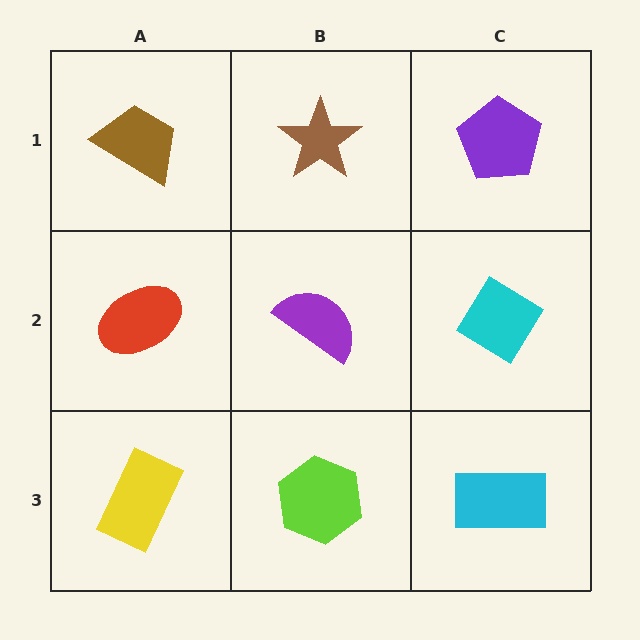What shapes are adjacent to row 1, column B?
A purple semicircle (row 2, column B), a brown trapezoid (row 1, column A), a purple pentagon (row 1, column C).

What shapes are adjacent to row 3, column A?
A red ellipse (row 2, column A), a lime hexagon (row 3, column B).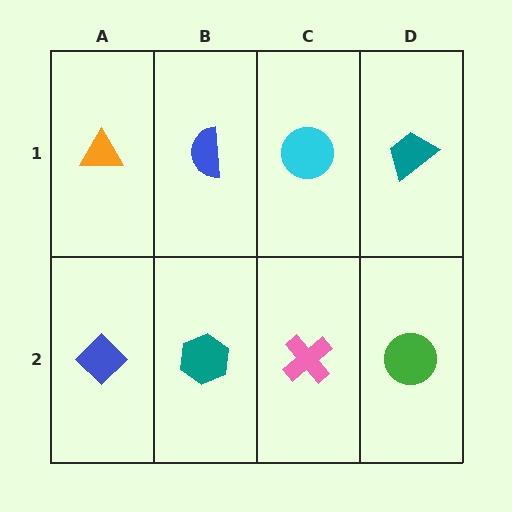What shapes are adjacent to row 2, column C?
A cyan circle (row 1, column C), a teal hexagon (row 2, column B), a green circle (row 2, column D).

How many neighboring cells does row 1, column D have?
2.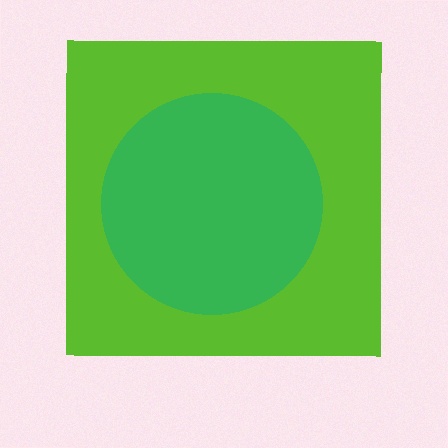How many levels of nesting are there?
2.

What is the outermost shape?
The lime square.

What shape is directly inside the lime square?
The green circle.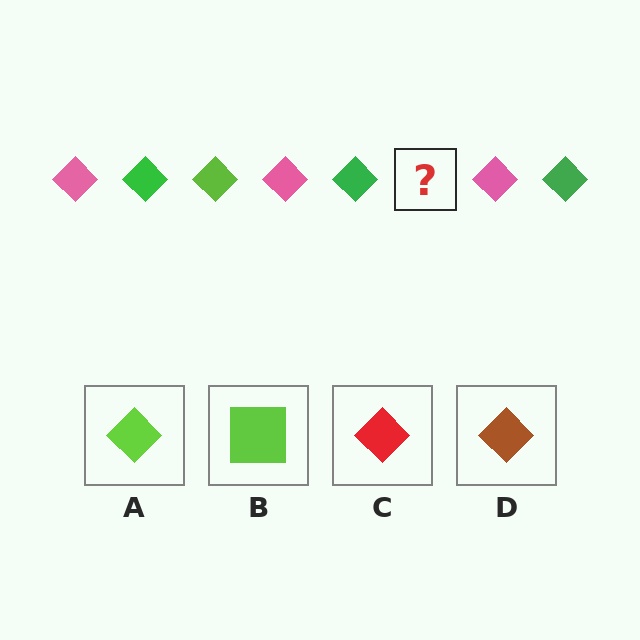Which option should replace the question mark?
Option A.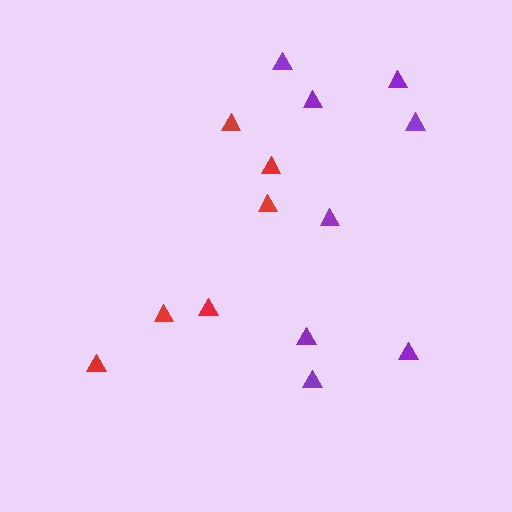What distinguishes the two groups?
There are 2 groups: one group of purple triangles (8) and one group of red triangles (6).